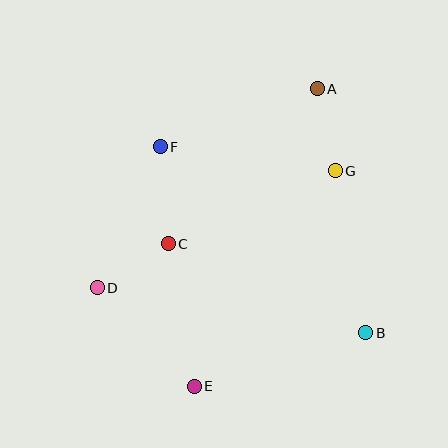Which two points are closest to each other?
Points C and D are closest to each other.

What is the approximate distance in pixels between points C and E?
The distance between C and E is approximately 145 pixels.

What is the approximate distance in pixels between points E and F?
The distance between E and F is approximately 242 pixels.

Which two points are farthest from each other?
Points A and E are farthest from each other.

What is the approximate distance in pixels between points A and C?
The distance between A and C is approximately 215 pixels.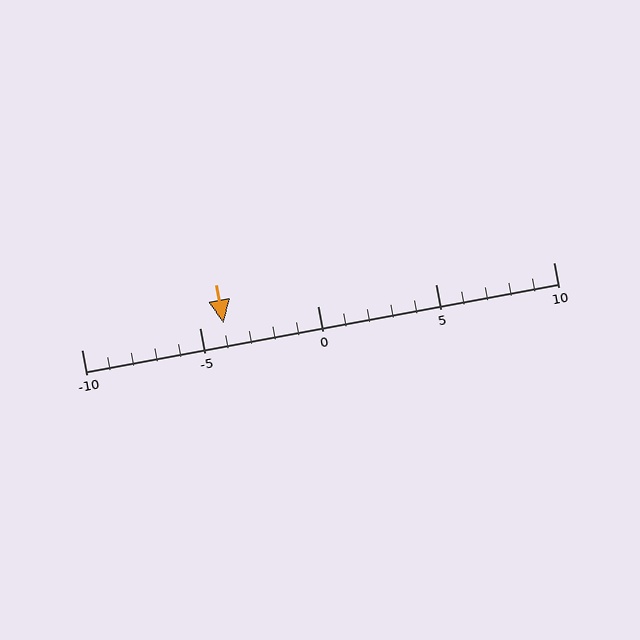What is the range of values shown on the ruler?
The ruler shows values from -10 to 10.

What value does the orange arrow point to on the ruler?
The orange arrow points to approximately -4.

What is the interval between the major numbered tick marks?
The major tick marks are spaced 5 units apart.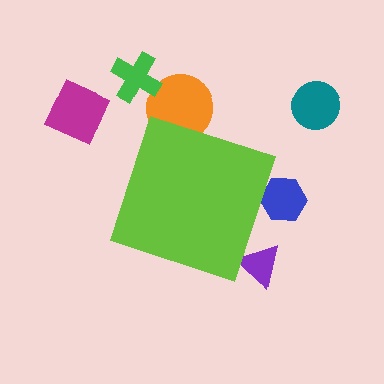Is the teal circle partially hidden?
No, the teal circle is fully visible.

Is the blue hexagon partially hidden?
Yes, the blue hexagon is partially hidden behind the lime diamond.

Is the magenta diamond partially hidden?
No, the magenta diamond is fully visible.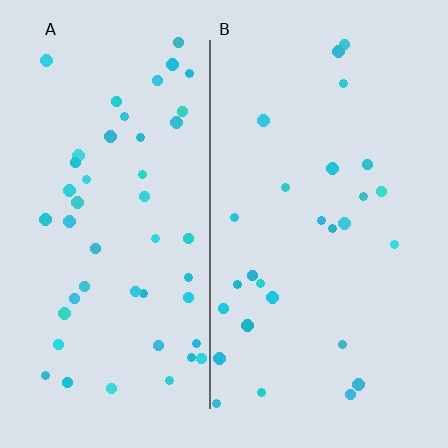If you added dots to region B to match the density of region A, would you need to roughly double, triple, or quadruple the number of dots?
Approximately double.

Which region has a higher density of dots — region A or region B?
A (the left).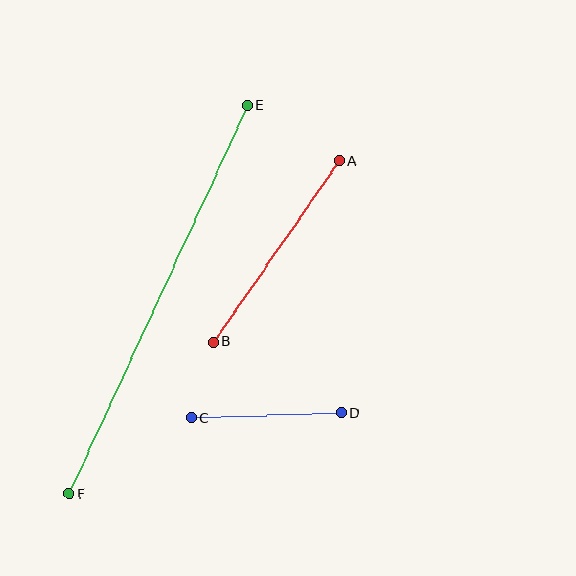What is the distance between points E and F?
The distance is approximately 427 pixels.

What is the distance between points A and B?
The distance is approximately 221 pixels.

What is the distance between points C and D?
The distance is approximately 150 pixels.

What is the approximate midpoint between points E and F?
The midpoint is at approximately (158, 299) pixels.